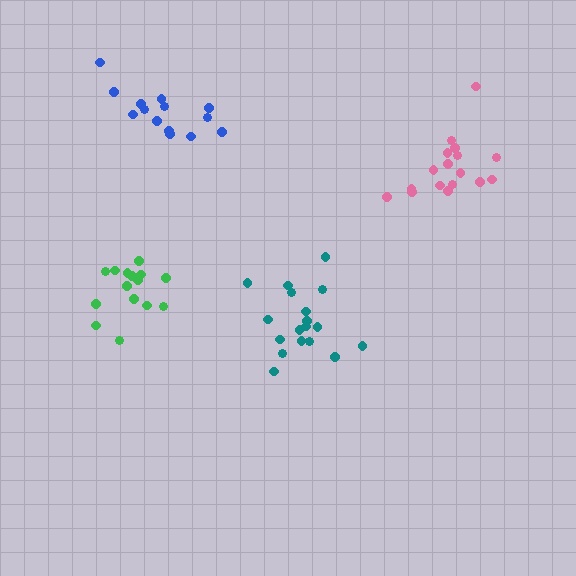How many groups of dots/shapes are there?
There are 4 groups.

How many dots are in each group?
Group 1: 14 dots, Group 2: 18 dots, Group 3: 17 dots, Group 4: 15 dots (64 total).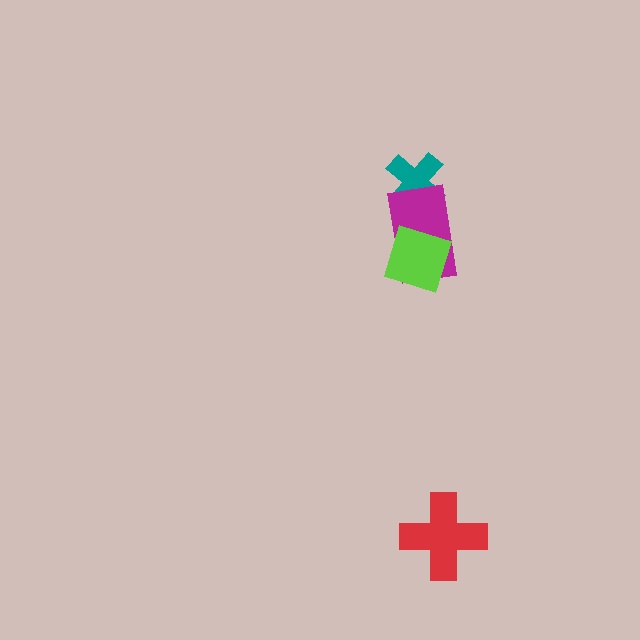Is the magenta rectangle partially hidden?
Yes, it is partially covered by another shape.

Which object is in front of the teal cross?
The magenta rectangle is in front of the teal cross.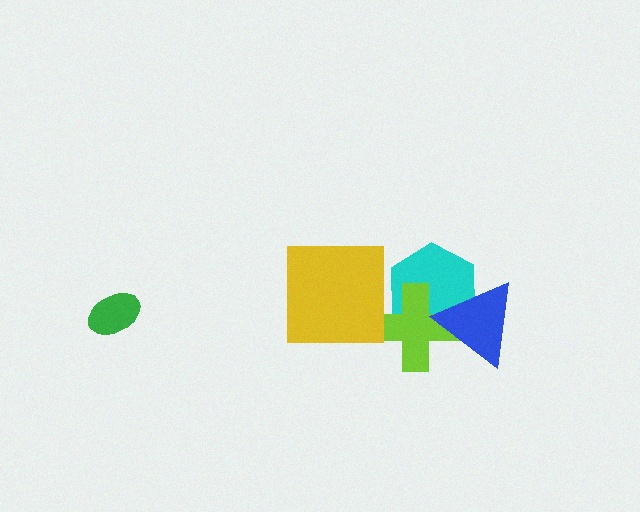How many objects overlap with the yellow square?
0 objects overlap with the yellow square.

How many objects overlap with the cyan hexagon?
2 objects overlap with the cyan hexagon.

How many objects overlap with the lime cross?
2 objects overlap with the lime cross.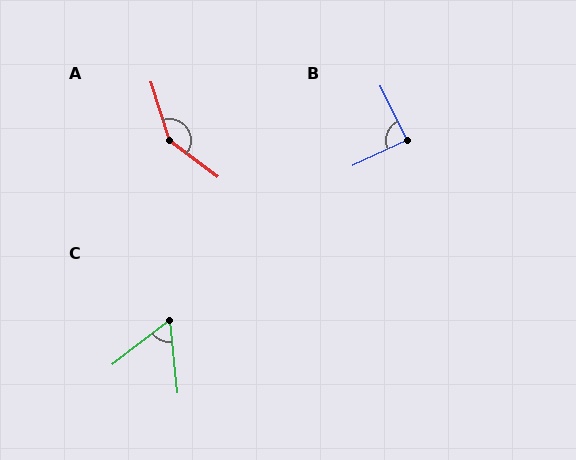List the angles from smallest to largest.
C (58°), B (88°), A (144°).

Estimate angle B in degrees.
Approximately 88 degrees.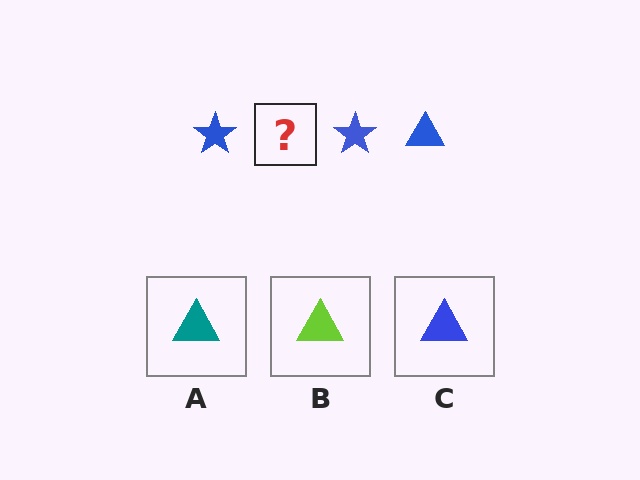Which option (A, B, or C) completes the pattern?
C.